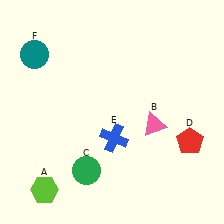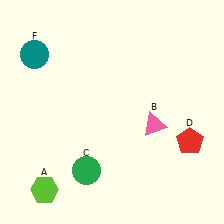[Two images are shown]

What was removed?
The blue cross (E) was removed in Image 2.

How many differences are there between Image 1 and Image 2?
There is 1 difference between the two images.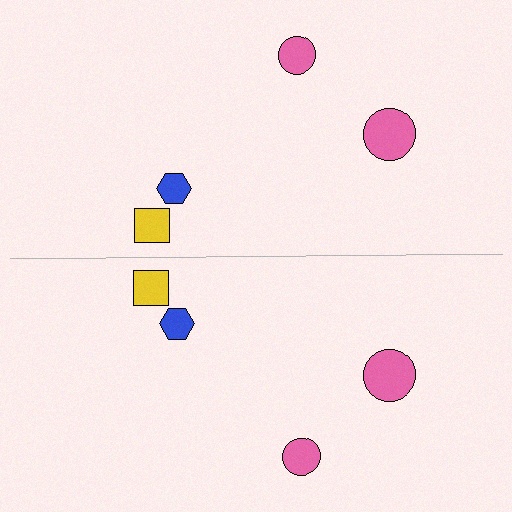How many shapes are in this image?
There are 8 shapes in this image.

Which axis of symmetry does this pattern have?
The pattern has a horizontal axis of symmetry running through the center of the image.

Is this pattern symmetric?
Yes, this pattern has bilateral (reflection) symmetry.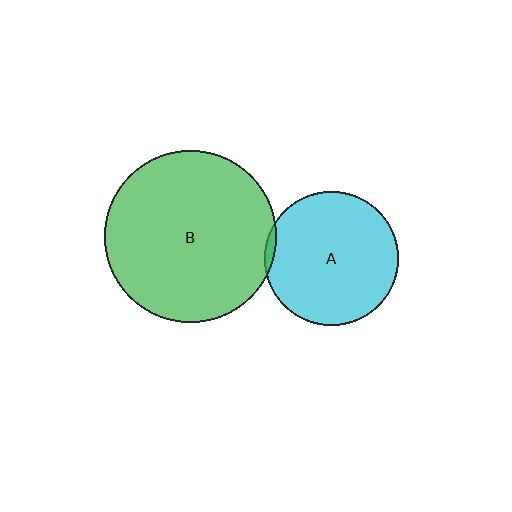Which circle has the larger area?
Circle B (green).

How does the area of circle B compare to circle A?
Approximately 1.6 times.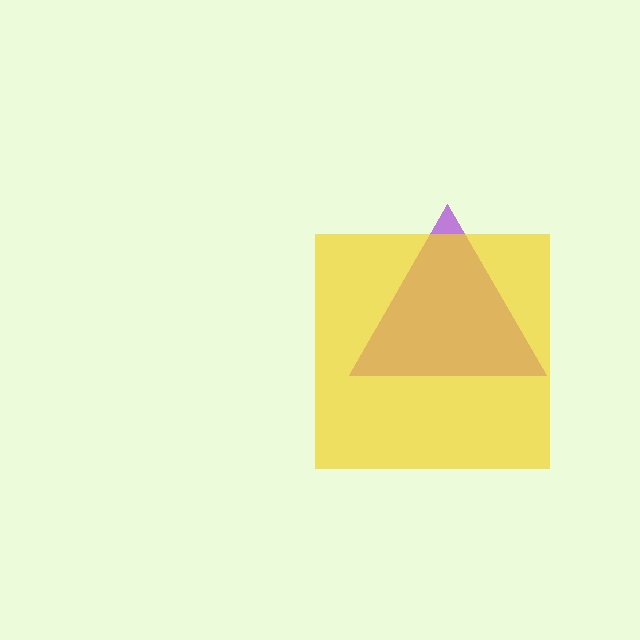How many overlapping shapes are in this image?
There are 2 overlapping shapes in the image.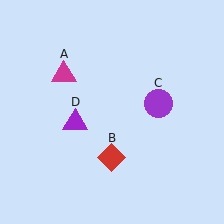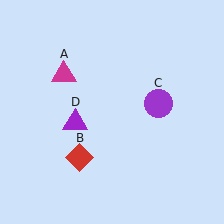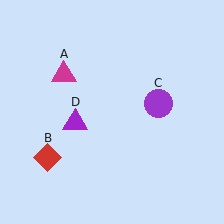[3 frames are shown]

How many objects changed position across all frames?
1 object changed position: red diamond (object B).